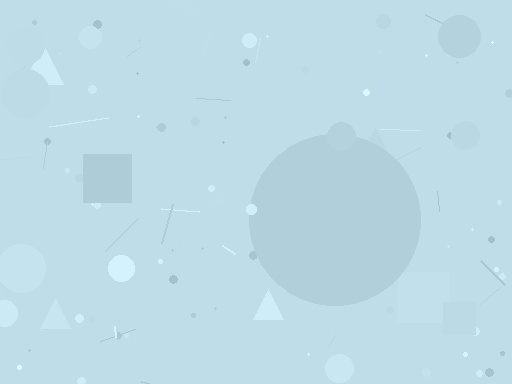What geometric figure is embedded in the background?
A circle is embedded in the background.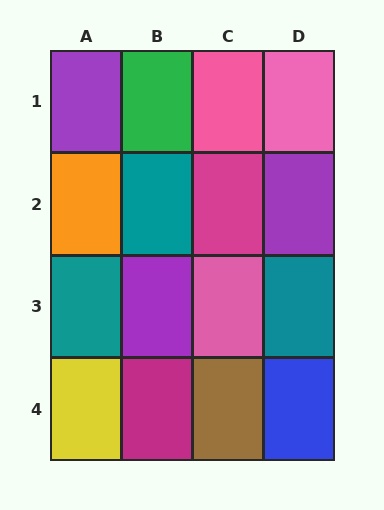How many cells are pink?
3 cells are pink.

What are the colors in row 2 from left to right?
Orange, teal, magenta, purple.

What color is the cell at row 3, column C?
Pink.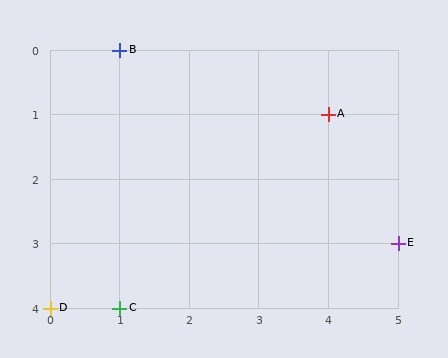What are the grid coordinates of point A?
Point A is at grid coordinates (4, 1).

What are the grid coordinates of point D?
Point D is at grid coordinates (0, 4).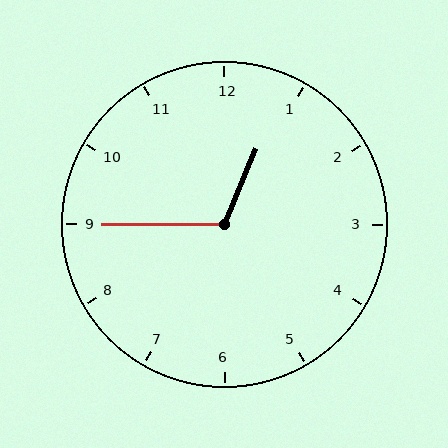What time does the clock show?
12:45.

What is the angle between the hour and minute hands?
Approximately 112 degrees.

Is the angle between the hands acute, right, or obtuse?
It is obtuse.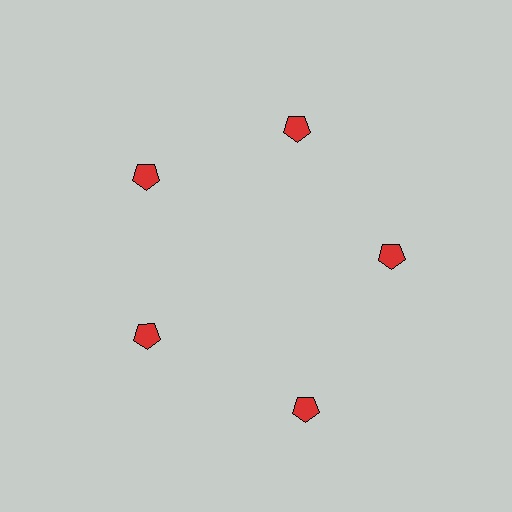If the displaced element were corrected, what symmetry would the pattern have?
It would have 5-fold rotational symmetry — the pattern would map onto itself every 72 degrees.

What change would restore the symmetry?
The symmetry would be restored by moving it inward, back onto the ring so that all 5 pentagons sit at equal angles and equal distance from the center.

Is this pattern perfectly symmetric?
No. The 5 red pentagons are arranged in a ring, but one element near the 5 o'clock position is pushed outward from the center, breaking the 5-fold rotational symmetry.